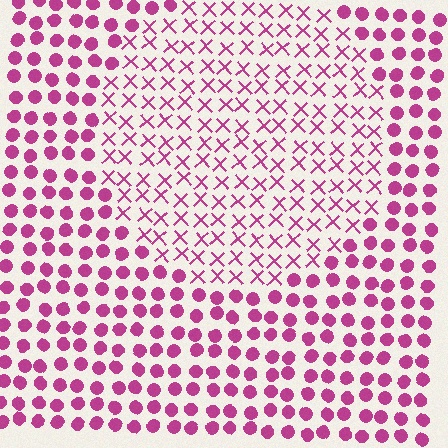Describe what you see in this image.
The image is filled with small magenta elements arranged in a uniform grid. A circle-shaped region contains X marks, while the surrounding area contains circles. The boundary is defined purely by the change in element shape.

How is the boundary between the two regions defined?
The boundary is defined by a change in element shape: X marks inside vs. circles outside. All elements share the same color and spacing.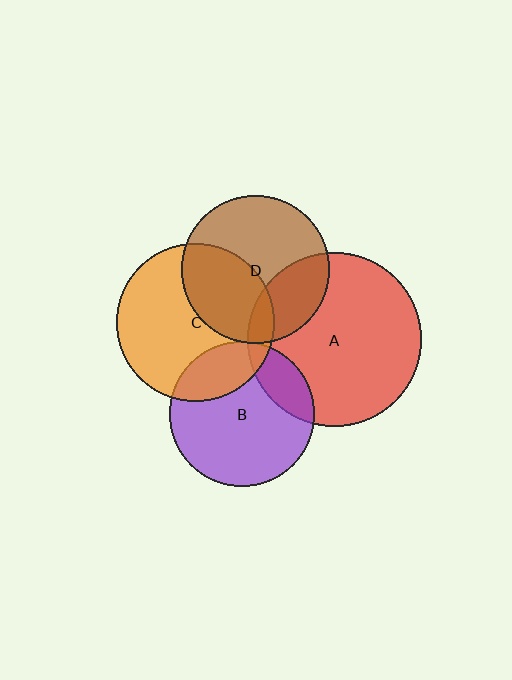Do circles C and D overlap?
Yes.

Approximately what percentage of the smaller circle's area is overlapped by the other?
Approximately 40%.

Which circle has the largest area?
Circle A (red).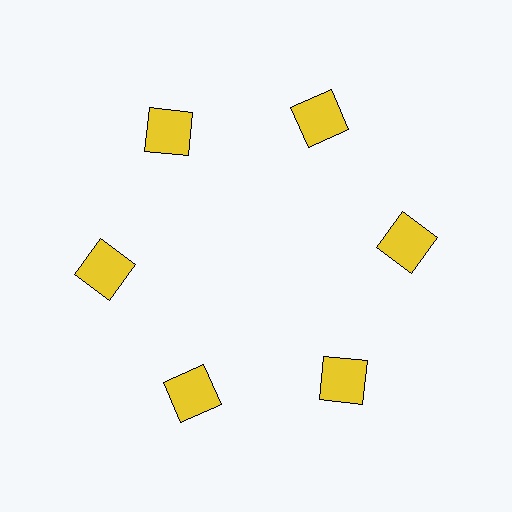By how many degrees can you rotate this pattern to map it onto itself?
The pattern maps onto itself every 60 degrees of rotation.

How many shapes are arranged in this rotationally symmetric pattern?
There are 6 shapes, arranged in 6 groups of 1.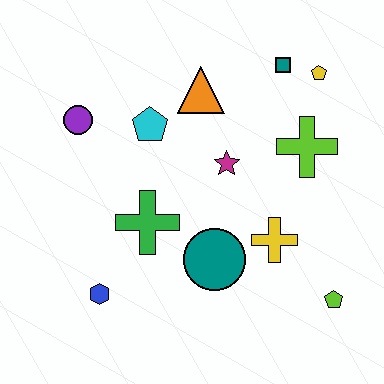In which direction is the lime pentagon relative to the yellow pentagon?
The lime pentagon is below the yellow pentagon.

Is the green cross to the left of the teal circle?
Yes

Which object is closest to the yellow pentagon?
The teal square is closest to the yellow pentagon.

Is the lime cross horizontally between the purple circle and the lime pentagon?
Yes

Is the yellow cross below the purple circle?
Yes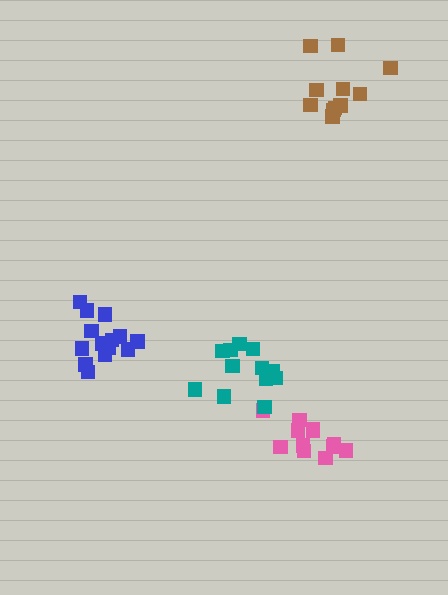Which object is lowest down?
The pink cluster is bottommost.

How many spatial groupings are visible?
There are 4 spatial groupings.